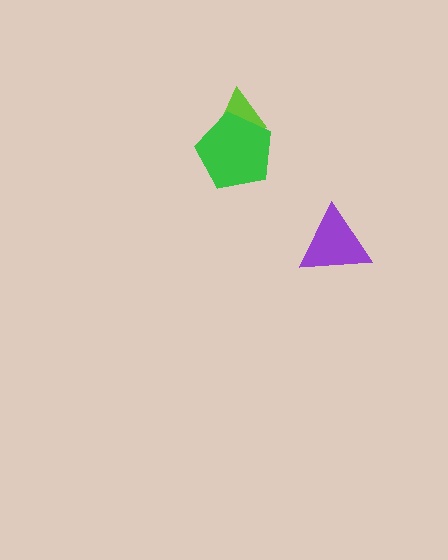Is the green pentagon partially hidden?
No, no other shape covers it.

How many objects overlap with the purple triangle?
0 objects overlap with the purple triangle.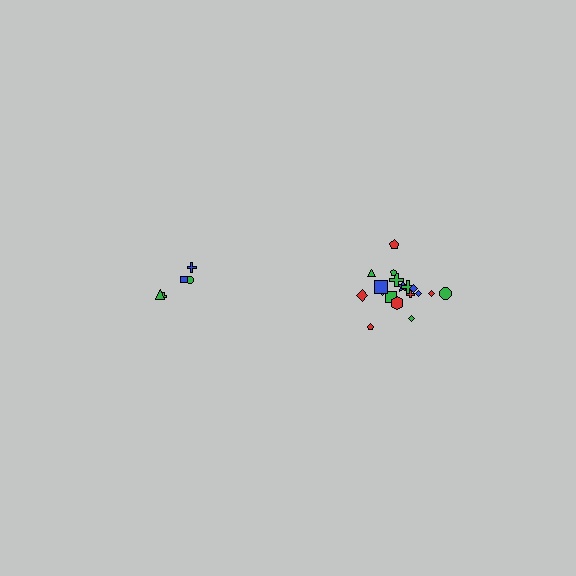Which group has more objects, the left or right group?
The right group.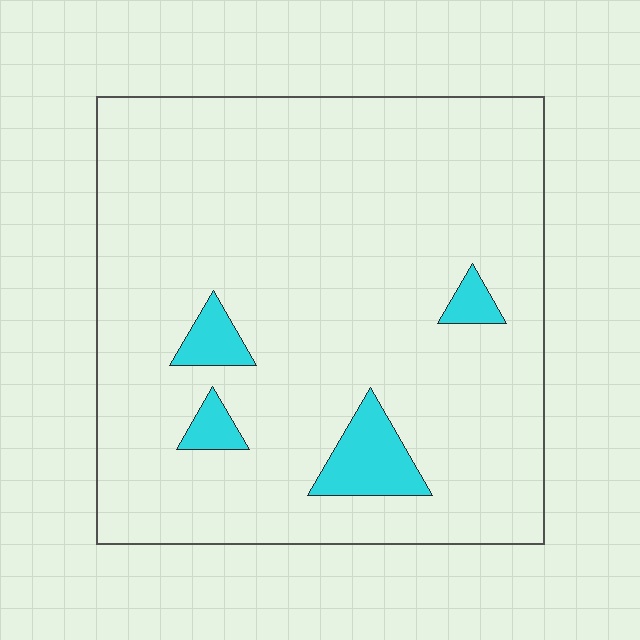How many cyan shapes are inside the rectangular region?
4.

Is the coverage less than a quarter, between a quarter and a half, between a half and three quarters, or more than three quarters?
Less than a quarter.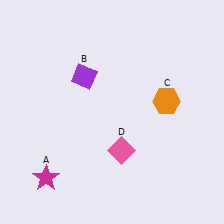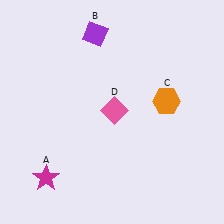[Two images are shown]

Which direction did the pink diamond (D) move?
The pink diamond (D) moved up.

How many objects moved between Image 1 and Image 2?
2 objects moved between the two images.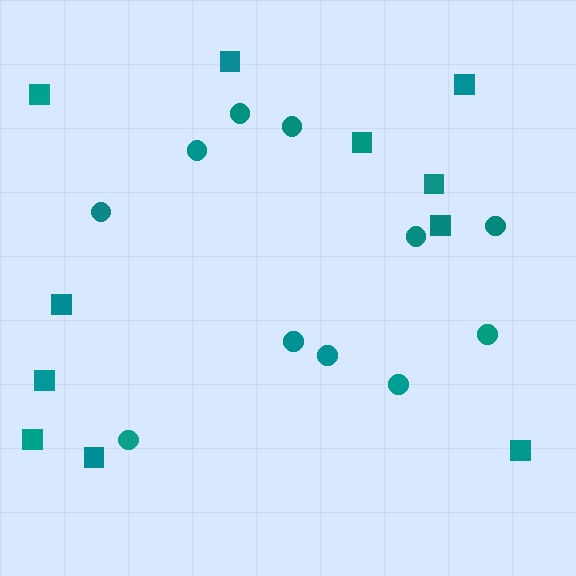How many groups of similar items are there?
There are 2 groups: one group of squares (11) and one group of circles (11).